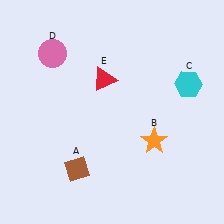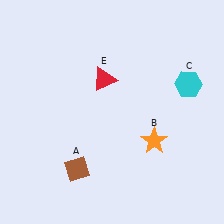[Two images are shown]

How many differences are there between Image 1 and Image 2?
There is 1 difference between the two images.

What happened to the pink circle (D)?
The pink circle (D) was removed in Image 2. It was in the top-left area of Image 1.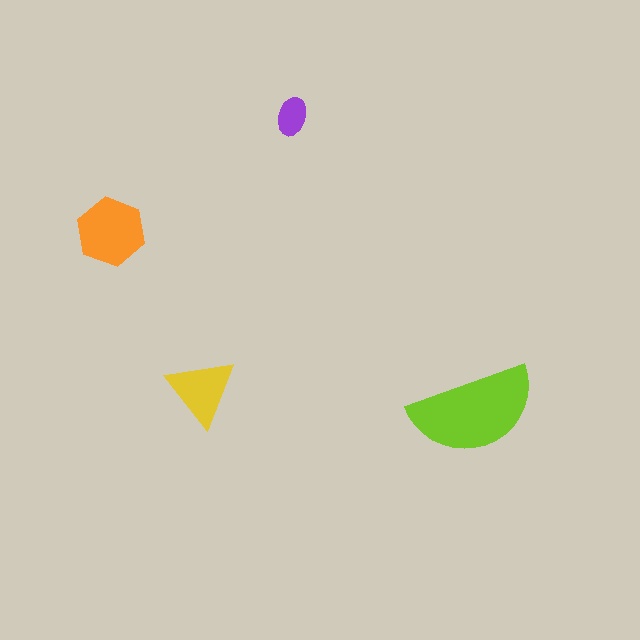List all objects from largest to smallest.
The lime semicircle, the orange hexagon, the yellow triangle, the purple ellipse.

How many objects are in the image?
There are 4 objects in the image.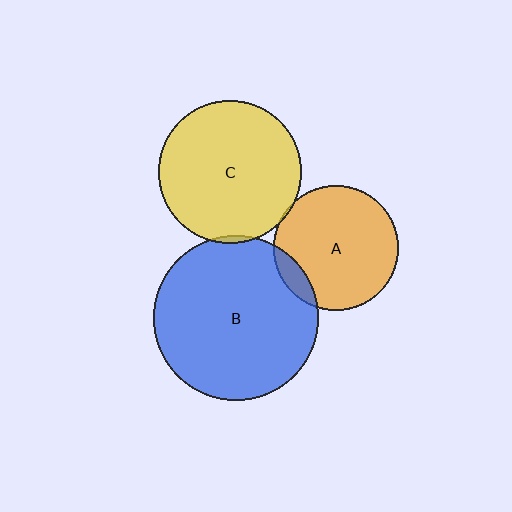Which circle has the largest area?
Circle B (blue).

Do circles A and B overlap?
Yes.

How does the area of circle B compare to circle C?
Approximately 1.3 times.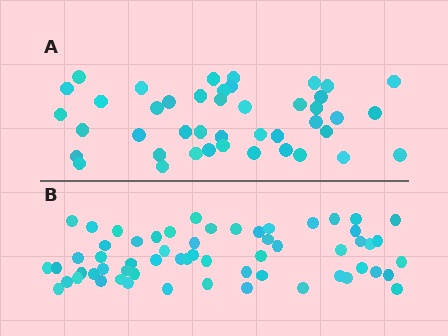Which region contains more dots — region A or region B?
Region B (the bottom region) has more dots.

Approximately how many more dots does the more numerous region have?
Region B has approximately 15 more dots than region A.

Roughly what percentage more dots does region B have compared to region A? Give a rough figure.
About 40% more.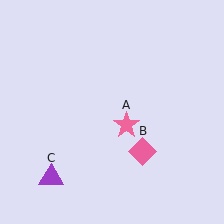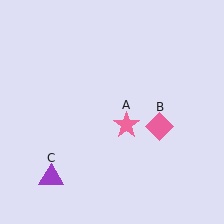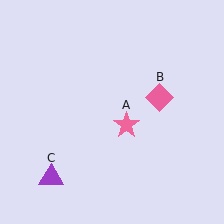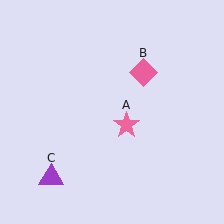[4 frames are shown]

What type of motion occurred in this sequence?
The pink diamond (object B) rotated counterclockwise around the center of the scene.